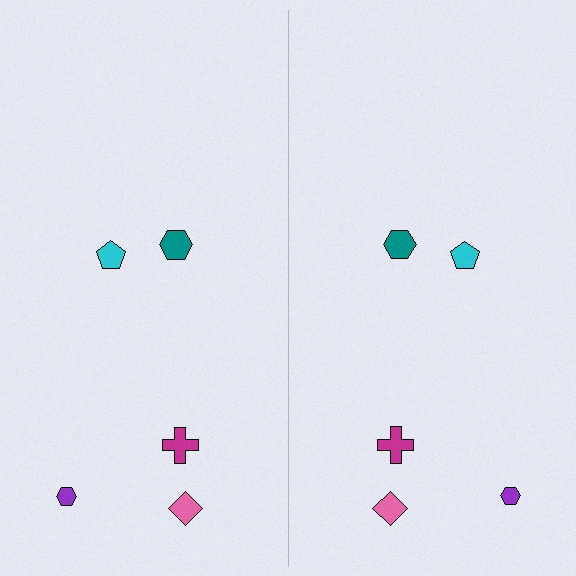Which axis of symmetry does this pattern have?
The pattern has a vertical axis of symmetry running through the center of the image.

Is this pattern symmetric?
Yes, this pattern has bilateral (reflection) symmetry.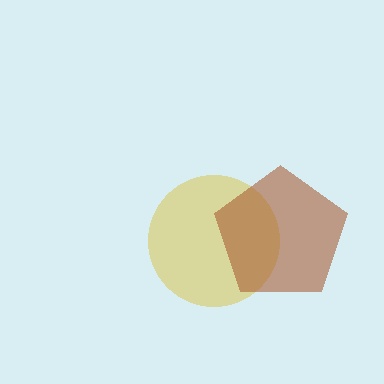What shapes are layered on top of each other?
The layered shapes are: a yellow circle, a brown pentagon.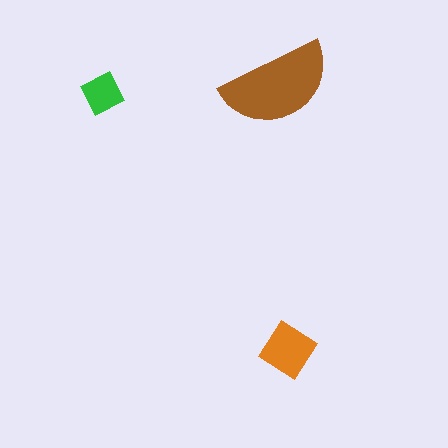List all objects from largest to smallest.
The brown semicircle, the orange diamond, the green diamond.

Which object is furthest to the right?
The orange diamond is rightmost.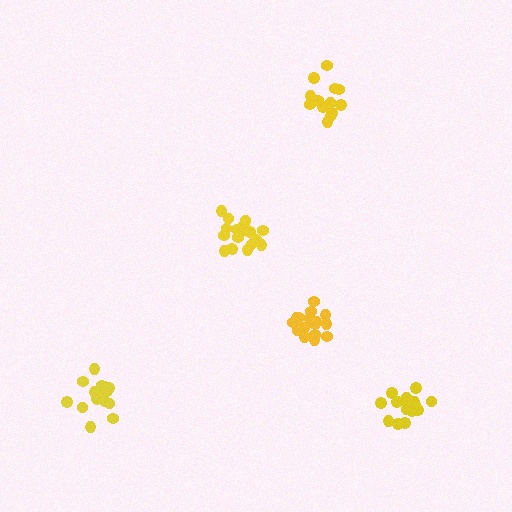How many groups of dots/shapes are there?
There are 5 groups.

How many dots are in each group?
Group 1: 17 dots, Group 2: 18 dots, Group 3: 15 dots, Group 4: 19 dots, Group 5: 17 dots (86 total).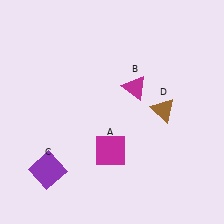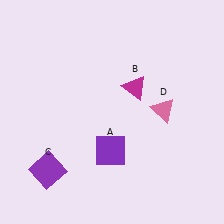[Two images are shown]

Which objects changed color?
A changed from magenta to purple. D changed from brown to pink.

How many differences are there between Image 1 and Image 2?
There are 2 differences between the two images.